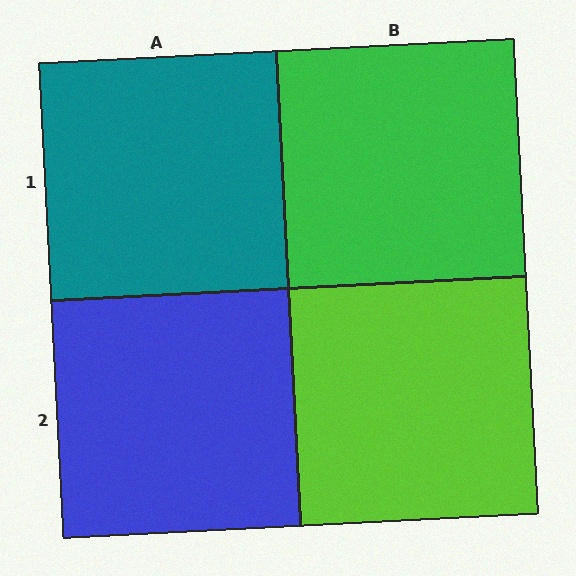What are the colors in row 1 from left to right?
Teal, green.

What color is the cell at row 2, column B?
Lime.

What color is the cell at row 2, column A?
Blue.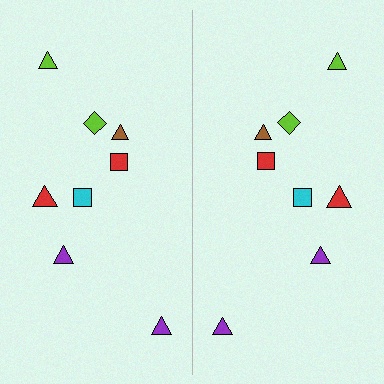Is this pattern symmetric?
Yes, this pattern has bilateral (reflection) symmetry.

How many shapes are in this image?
There are 16 shapes in this image.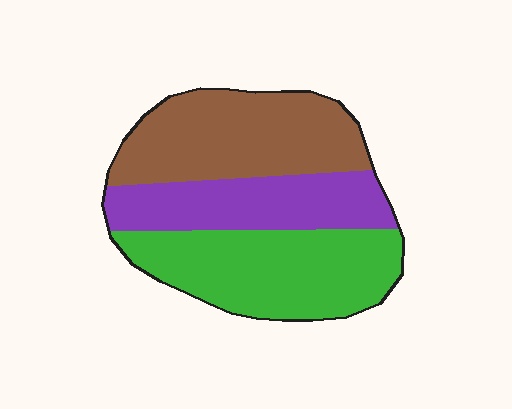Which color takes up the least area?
Purple, at roughly 25%.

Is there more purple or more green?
Green.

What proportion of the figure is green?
Green takes up between a quarter and a half of the figure.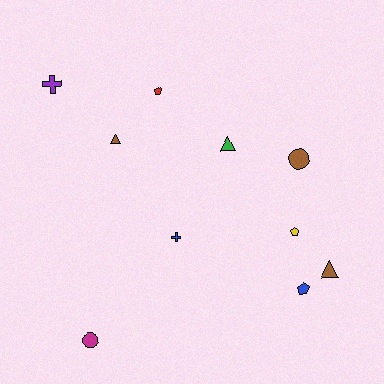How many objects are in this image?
There are 10 objects.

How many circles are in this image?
There are 2 circles.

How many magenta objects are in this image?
There is 1 magenta object.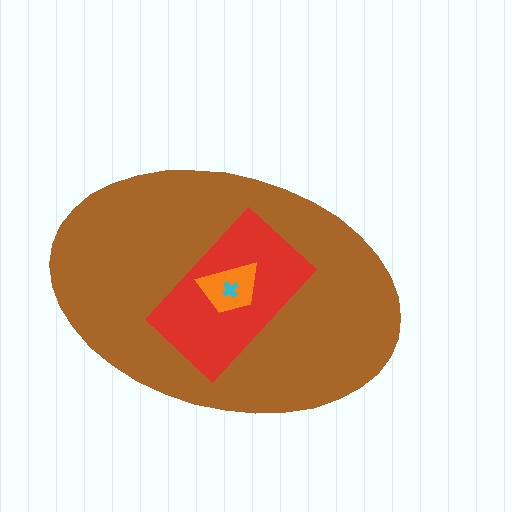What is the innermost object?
The cyan cross.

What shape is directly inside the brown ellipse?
The red rectangle.